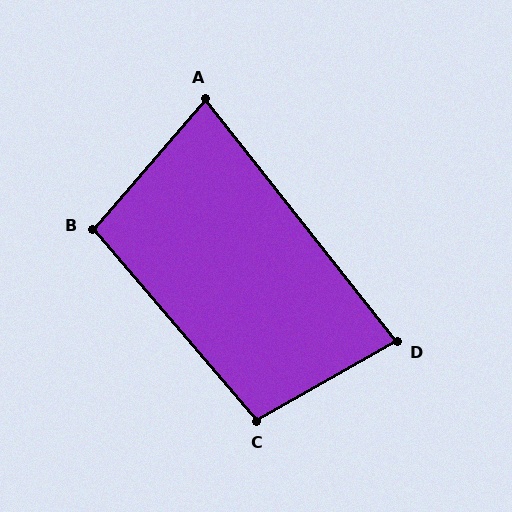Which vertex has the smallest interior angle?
A, at approximately 79 degrees.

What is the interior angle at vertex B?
Approximately 99 degrees (obtuse).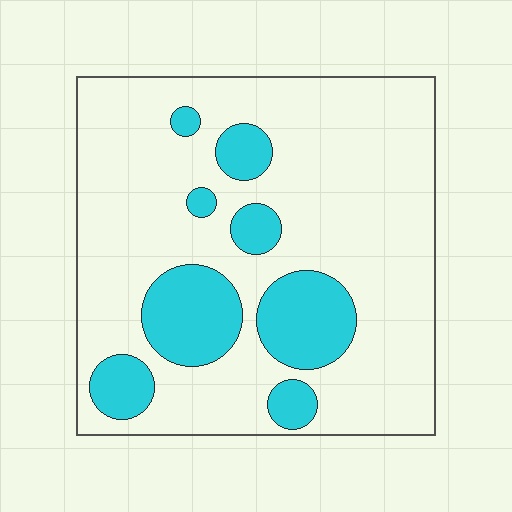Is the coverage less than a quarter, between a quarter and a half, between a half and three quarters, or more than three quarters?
Less than a quarter.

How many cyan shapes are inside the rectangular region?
8.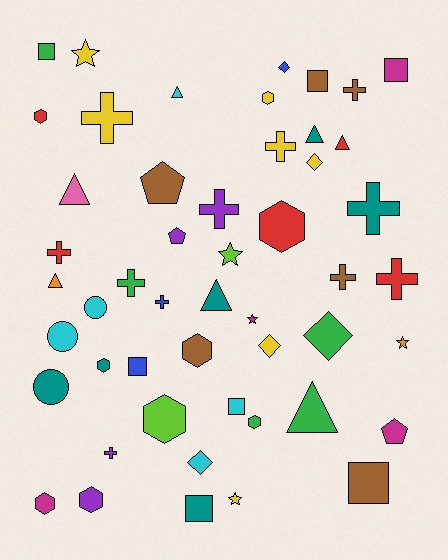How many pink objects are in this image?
There is 1 pink object.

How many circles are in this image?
There are 3 circles.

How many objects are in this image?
There are 50 objects.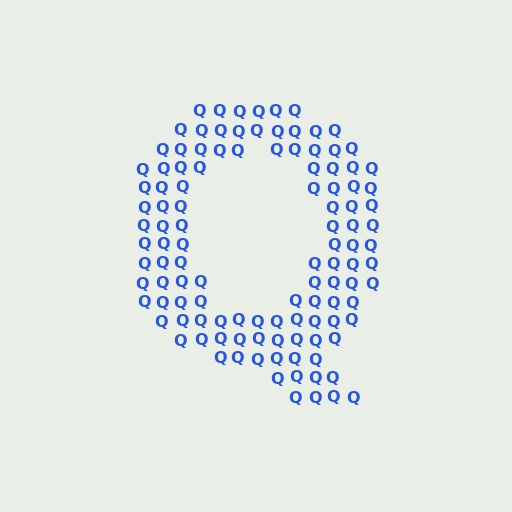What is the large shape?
The large shape is the letter Q.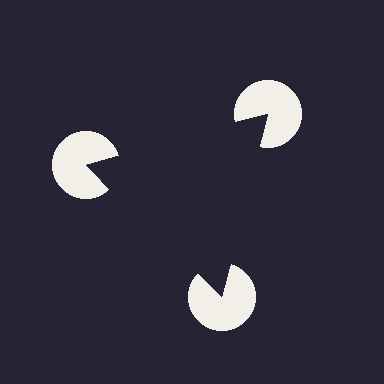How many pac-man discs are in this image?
There are 3 — one at each vertex of the illusory triangle.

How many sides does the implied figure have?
3 sides.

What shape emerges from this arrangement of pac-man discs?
An illusory triangle — its edges are inferred from the aligned wedge cuts in the pac-man discs, not physically drawn.